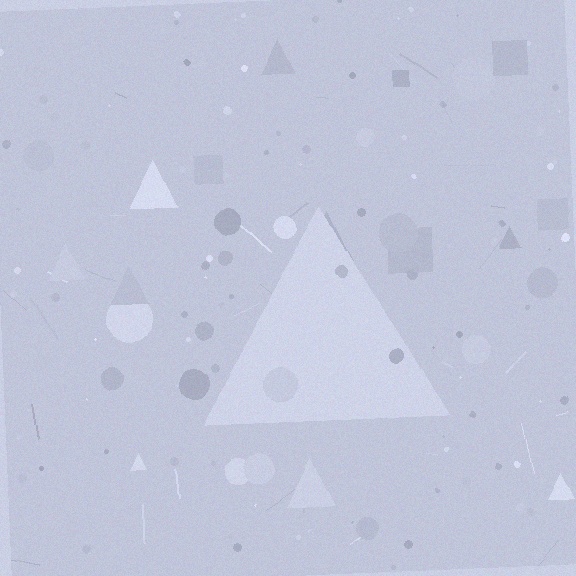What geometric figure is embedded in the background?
A triangle is embedded in the background.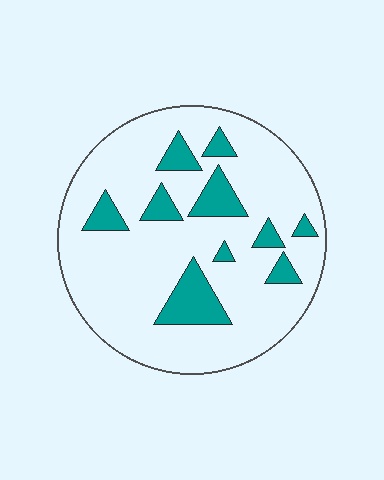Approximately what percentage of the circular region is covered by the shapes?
Approximately 15%.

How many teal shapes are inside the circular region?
10.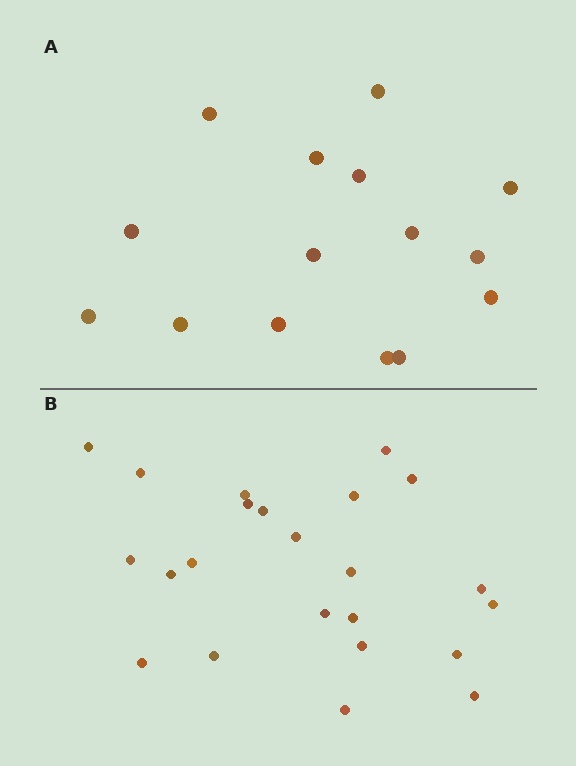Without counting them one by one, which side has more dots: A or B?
Region B (the bottom region) has more dots.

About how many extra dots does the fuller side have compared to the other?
Region B has roughly 8 or so more dots than region A.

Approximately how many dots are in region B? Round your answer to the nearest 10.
About 20 dots. (The exact count is 23, which rounds to 20.)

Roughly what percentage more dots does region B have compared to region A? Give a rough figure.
About 55% more.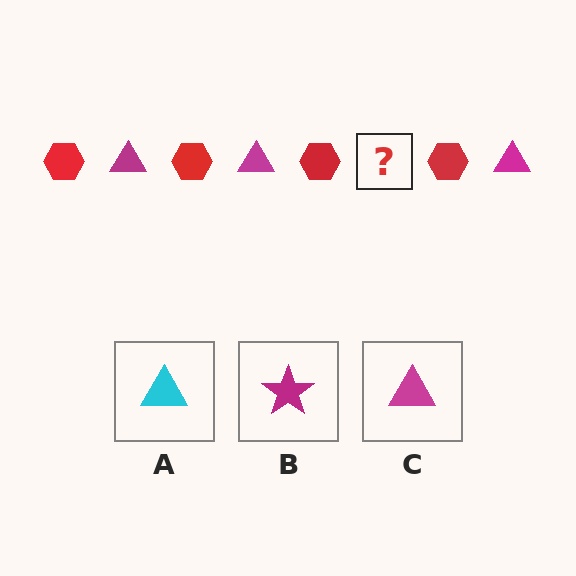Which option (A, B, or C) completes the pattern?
C.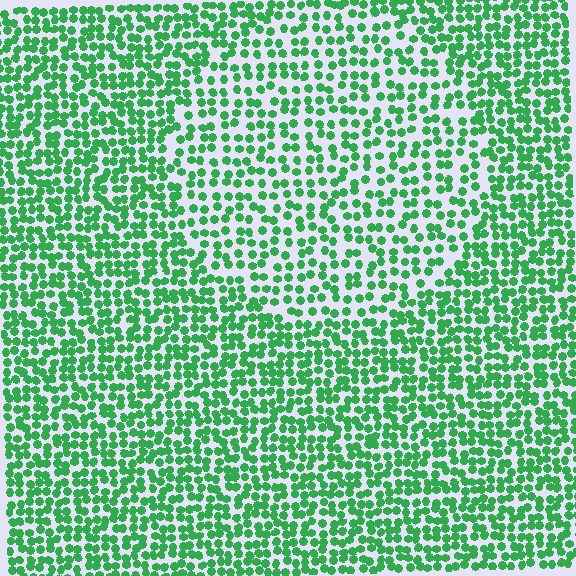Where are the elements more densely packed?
The elements are more densely packed outside the circle boundary.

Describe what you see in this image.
The image contains small green elements arranged at two different densities. A circle-shaped region is visible where the elements are less densely packed than the surrounding area.